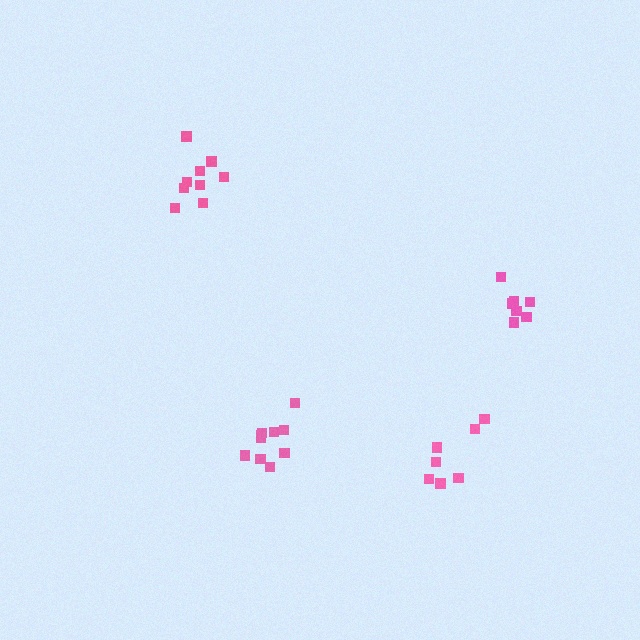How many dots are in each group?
Group 1: 7 dots, Group 2: 9 dots, Group 3: 7 dots, Group 4: 10 dots (33 total).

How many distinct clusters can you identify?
There are 4 distinct clusters.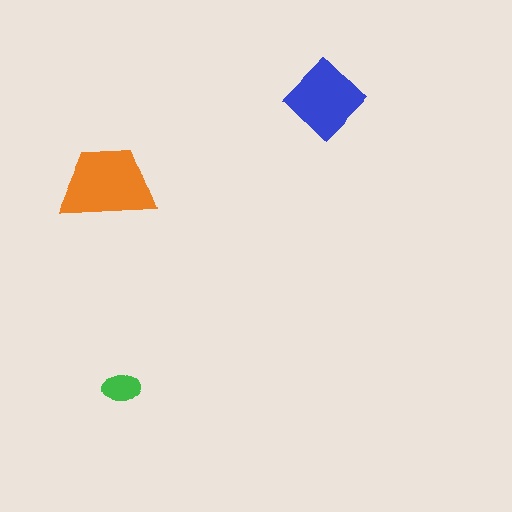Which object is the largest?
The orange trapezoid.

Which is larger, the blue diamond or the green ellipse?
The blue diamond.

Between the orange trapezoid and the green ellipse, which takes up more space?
The orange trapezoid.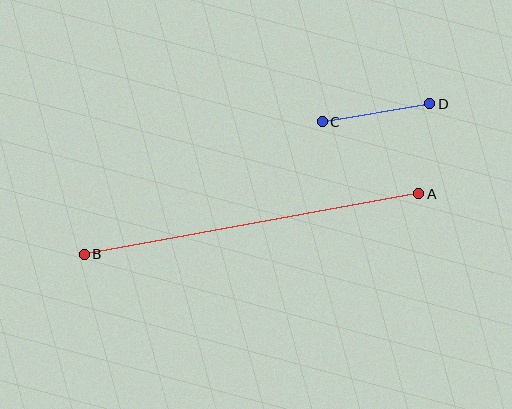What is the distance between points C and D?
The distance is approximately 109 pixels.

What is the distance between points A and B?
The distance is approximately 340 pixels.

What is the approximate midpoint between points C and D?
The midpoint is at approximately (376, 113) pixels.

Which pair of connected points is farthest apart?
Points A and B are farthest apart.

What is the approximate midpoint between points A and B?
The midpoint is at approximately (252, 224) pixels.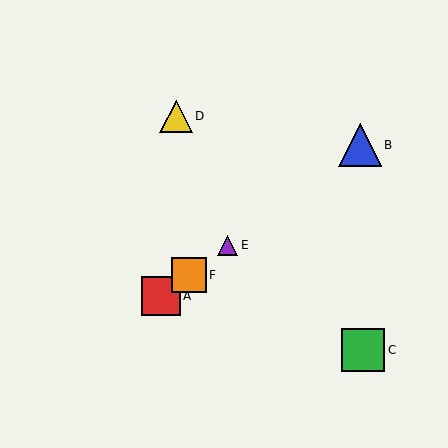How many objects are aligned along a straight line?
4 objects (A, B, E, F) are aligned along a straight line.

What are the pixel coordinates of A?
Object A is at (161, 296).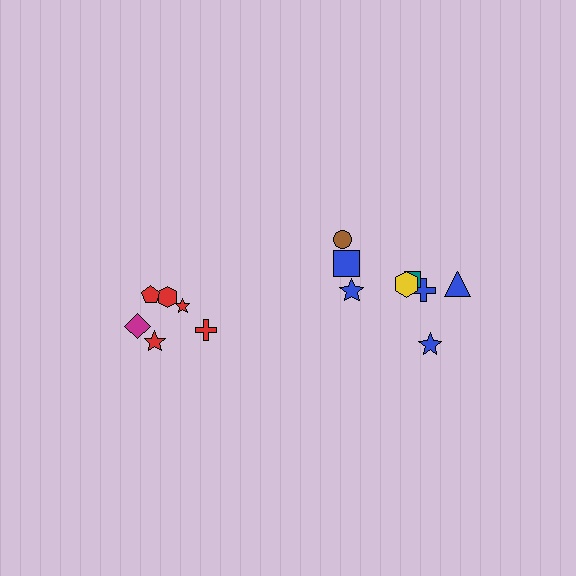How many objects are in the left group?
There are 6 objects.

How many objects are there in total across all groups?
There are 14 objects.